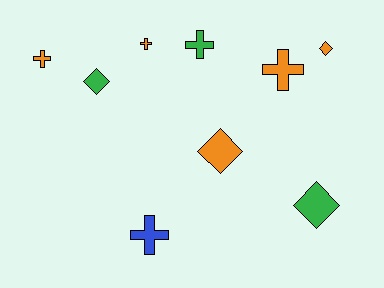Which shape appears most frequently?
Cross, with 5 objects.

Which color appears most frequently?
Orange, with 5 objects.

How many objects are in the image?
There are 9 objects.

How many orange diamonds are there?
There are 2 orange diamonds.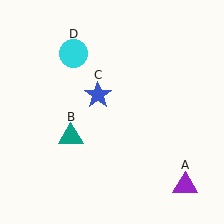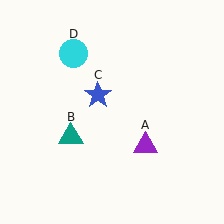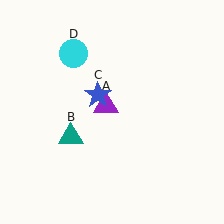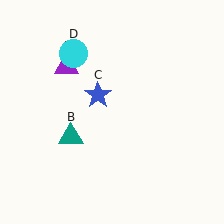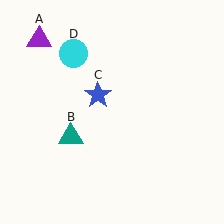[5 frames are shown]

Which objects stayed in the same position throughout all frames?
Teal triangle (object B) and blue star (object C) and cyan circle (object D) remained stationary.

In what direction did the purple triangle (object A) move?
The purple triangle (object A) moved up and to the left.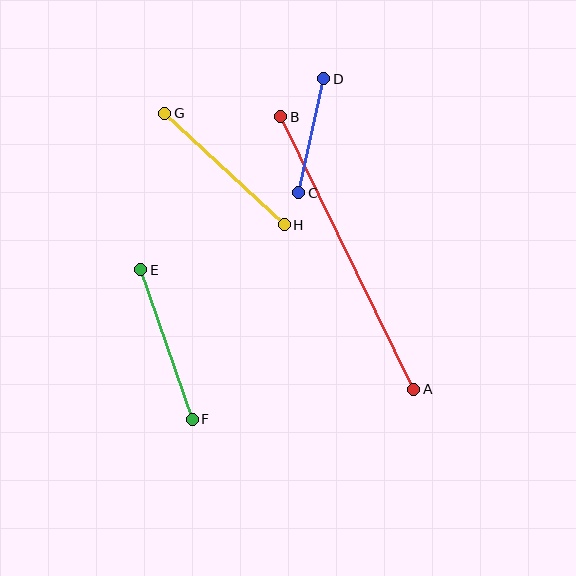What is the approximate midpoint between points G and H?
The midpoint is at approximately (224, 169) pixels.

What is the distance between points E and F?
The distance is approximately 158 pixels.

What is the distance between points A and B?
The distance is approximately 304 pixels.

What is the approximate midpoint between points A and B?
The midpoint is at approximately (347, 253) pixels.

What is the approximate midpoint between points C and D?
The midpoint is at approximately (311, 136) pixels.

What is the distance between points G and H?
The distance is approximately 164 pixels.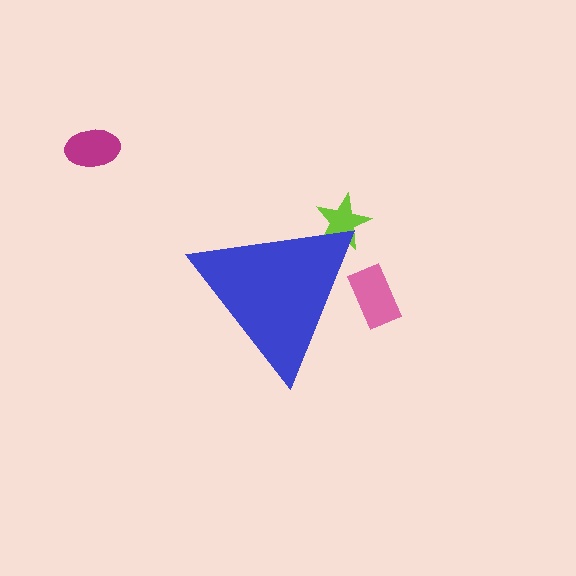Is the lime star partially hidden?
Yes, the lime star is partially hidden behind the blue triangle.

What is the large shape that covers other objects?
A blue triangle.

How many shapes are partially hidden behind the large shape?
2 shapes are partially hidden.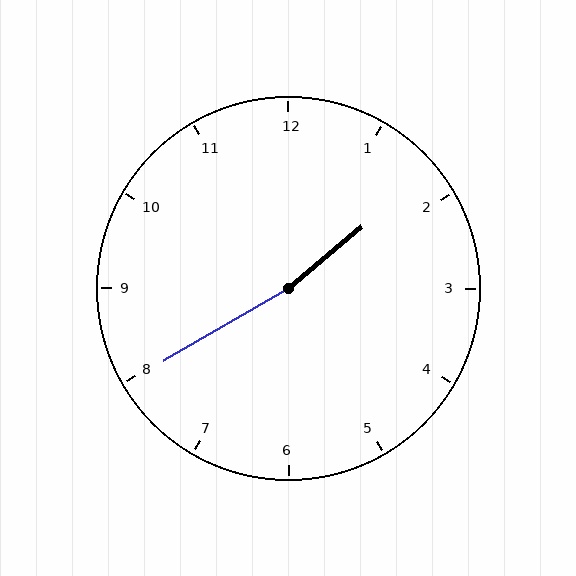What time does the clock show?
1:40.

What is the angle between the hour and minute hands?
Approximately 170 degrees.